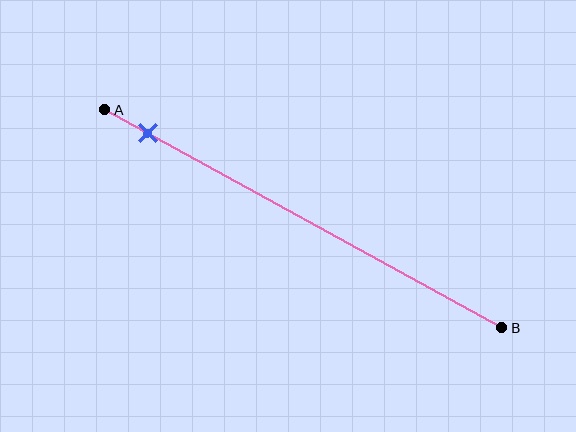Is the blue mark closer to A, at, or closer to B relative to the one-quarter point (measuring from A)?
The blue mark is closer to point A than the one-quarter point of segment AB.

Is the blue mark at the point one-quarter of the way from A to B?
No, the mark is at about 10% from A, not at the 25% one-quarter point.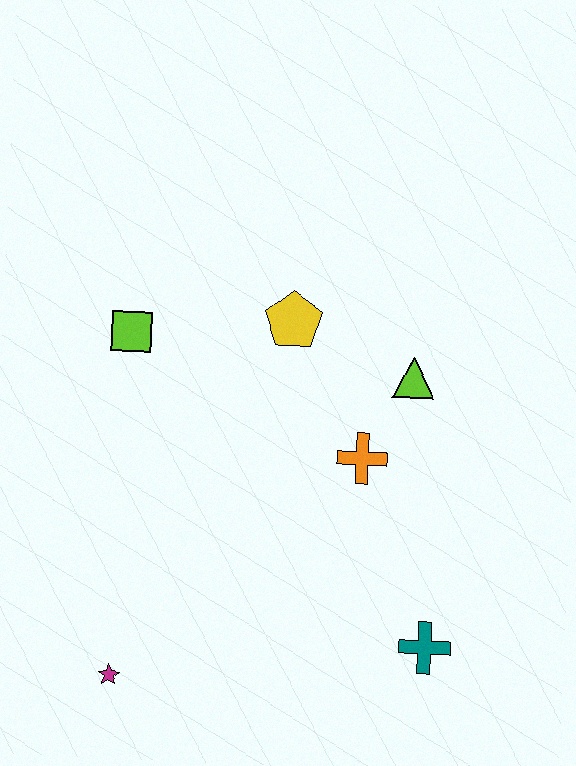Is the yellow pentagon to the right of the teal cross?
No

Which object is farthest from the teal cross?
The lime square is farthest from the teal cross.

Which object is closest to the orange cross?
The lime triangle is closest to the orange cross.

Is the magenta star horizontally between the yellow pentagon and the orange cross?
No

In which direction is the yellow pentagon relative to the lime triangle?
The yellow pentagon is to the left of the lime triangle.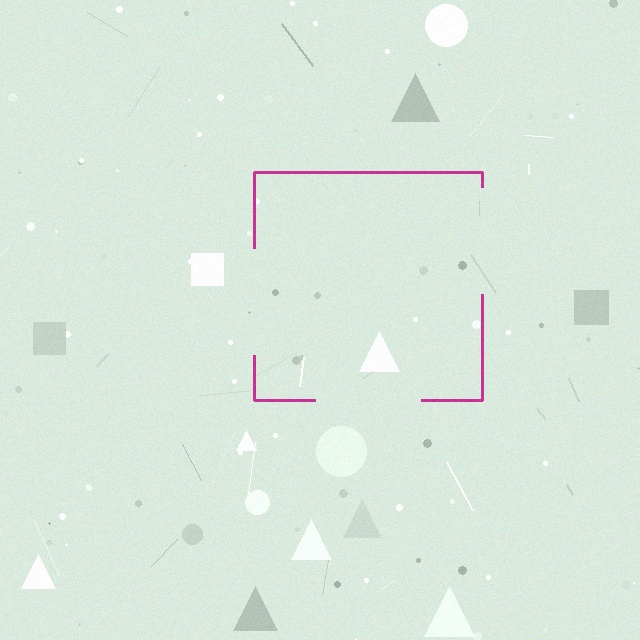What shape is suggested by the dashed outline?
The dashed outline suggests a square.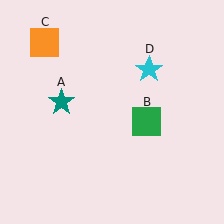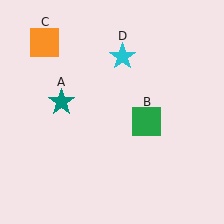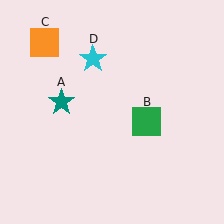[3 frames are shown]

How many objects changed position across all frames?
1 object changed position: cyan star (object D).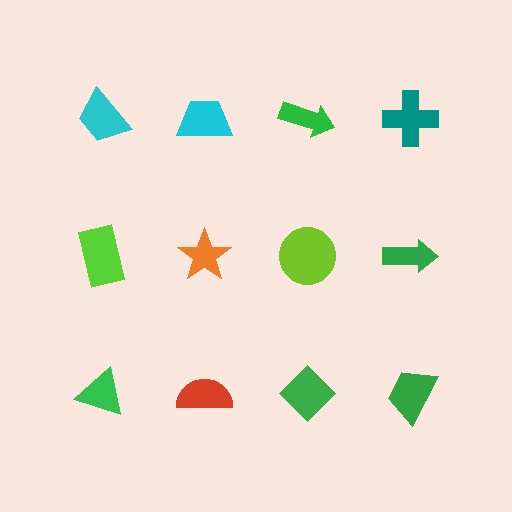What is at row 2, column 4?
A green arrow.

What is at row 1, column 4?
A teal cross.